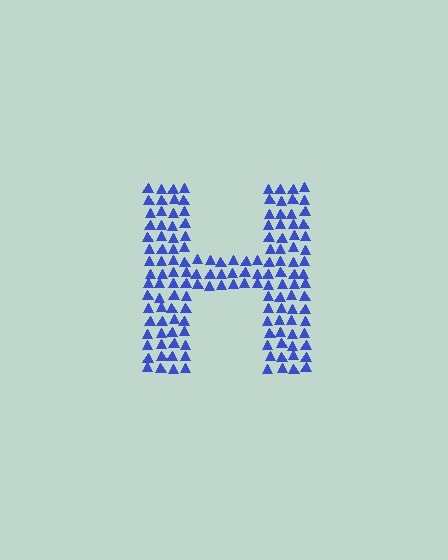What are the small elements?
The small elements are triangles.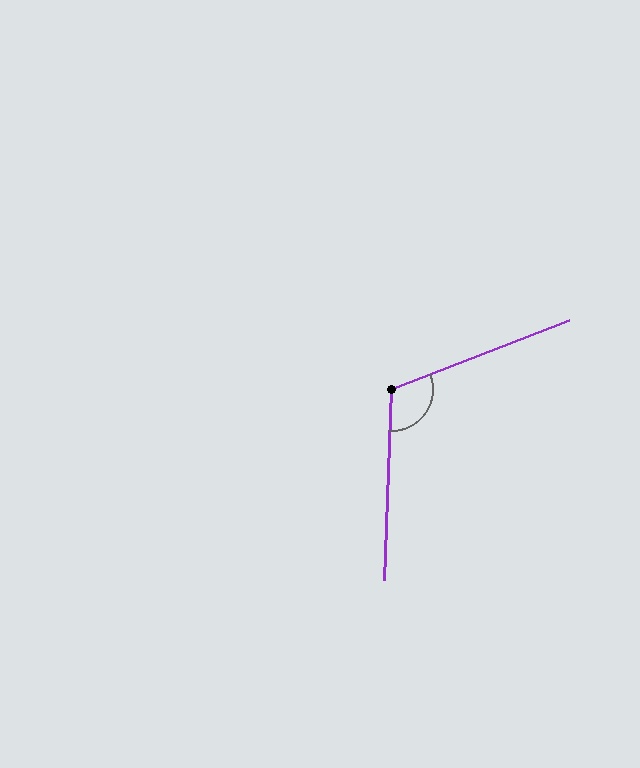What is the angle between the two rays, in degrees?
Approximately 113 degrees.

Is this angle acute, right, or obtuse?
It is obtuse.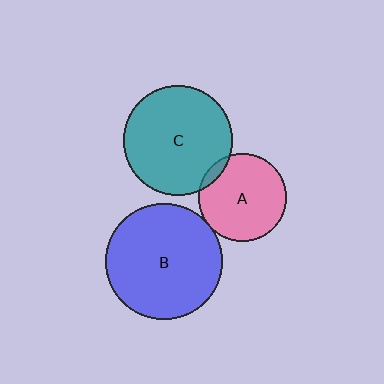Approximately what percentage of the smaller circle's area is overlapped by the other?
Approximately 5%.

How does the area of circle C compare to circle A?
Approximately 1.5 times.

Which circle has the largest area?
Circle B (blue).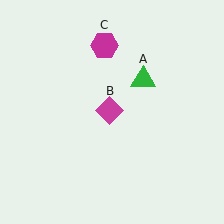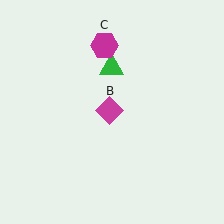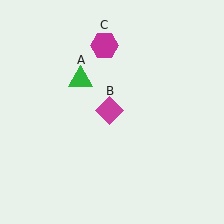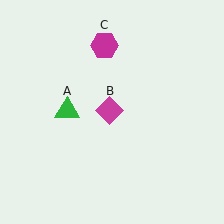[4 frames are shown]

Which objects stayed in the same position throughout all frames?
Magenta diamond (object B) and magenta hexagon (object C) remained stationary.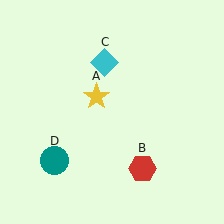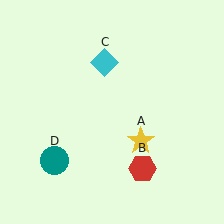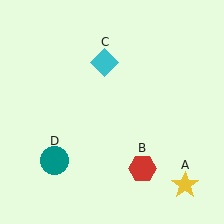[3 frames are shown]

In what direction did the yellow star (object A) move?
The yellow star (object A) moved down and to the right.